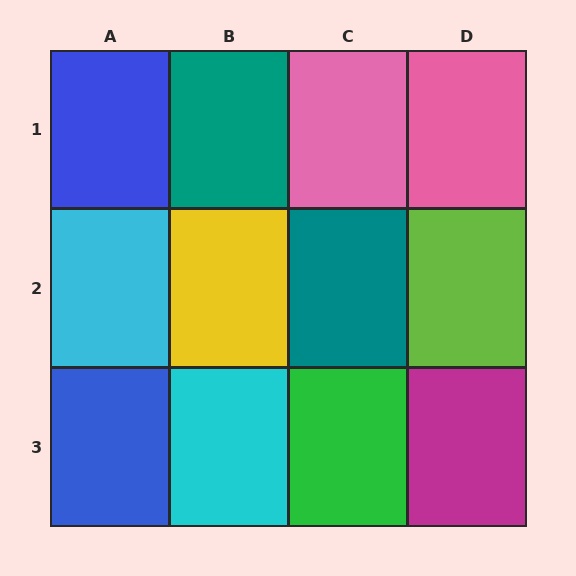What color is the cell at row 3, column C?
Green.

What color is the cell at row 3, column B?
Cyan.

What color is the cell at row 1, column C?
Pink.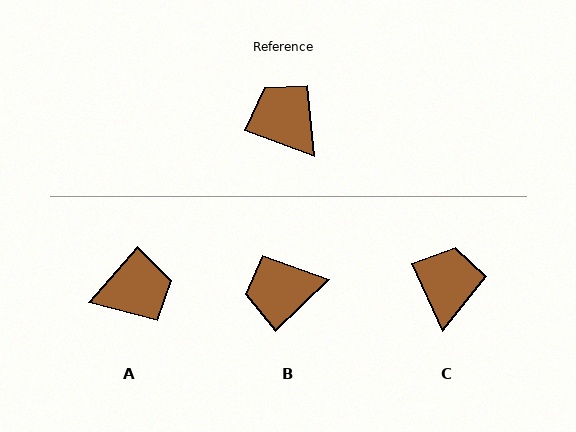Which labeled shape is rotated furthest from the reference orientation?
A, about 111 degrees away.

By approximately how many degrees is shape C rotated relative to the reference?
Approximately 45 degrees clockwise.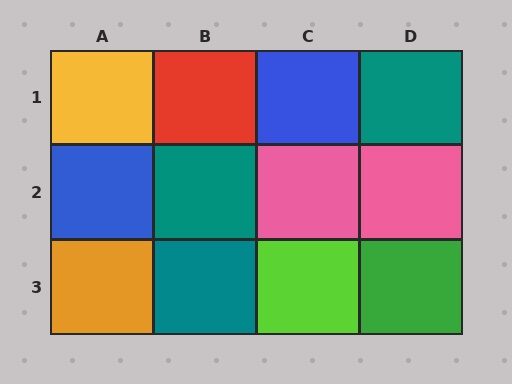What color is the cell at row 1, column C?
Blue.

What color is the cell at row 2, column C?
Pink.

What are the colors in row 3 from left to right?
Orange, teal, lime, green.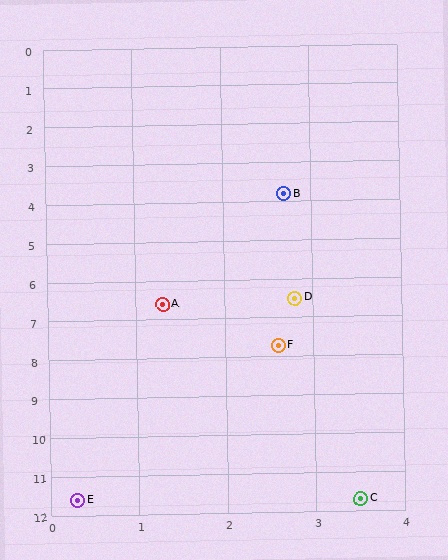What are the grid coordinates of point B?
Point B is at approximately (2.7, 3.8).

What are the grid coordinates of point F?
Point F is at approximately (2.6, 7.7).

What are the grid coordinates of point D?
Point D is at approximately (2.8, 6.5).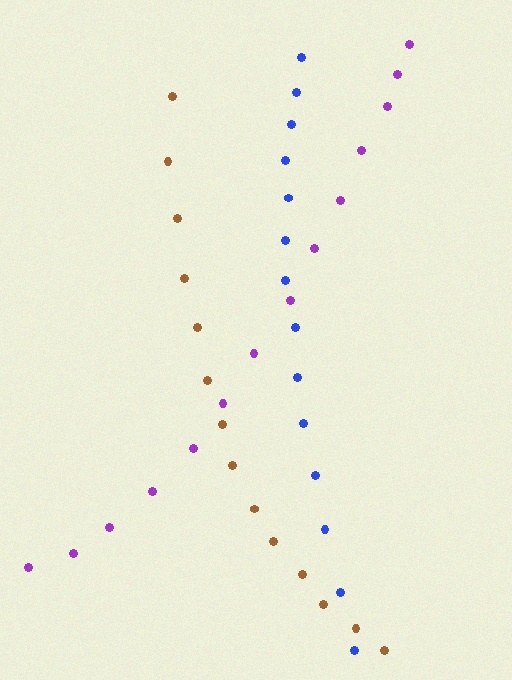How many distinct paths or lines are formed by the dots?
There are 3 distinct paths.